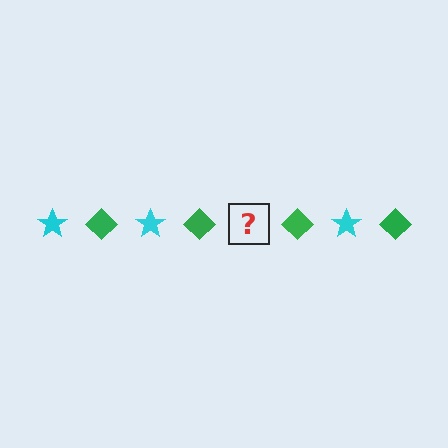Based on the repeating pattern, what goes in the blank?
The blank should be a cyan star.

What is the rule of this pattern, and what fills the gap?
The rule is that the pattern alternates between cyan star and green diamond. The gap should be filled with a cyan star.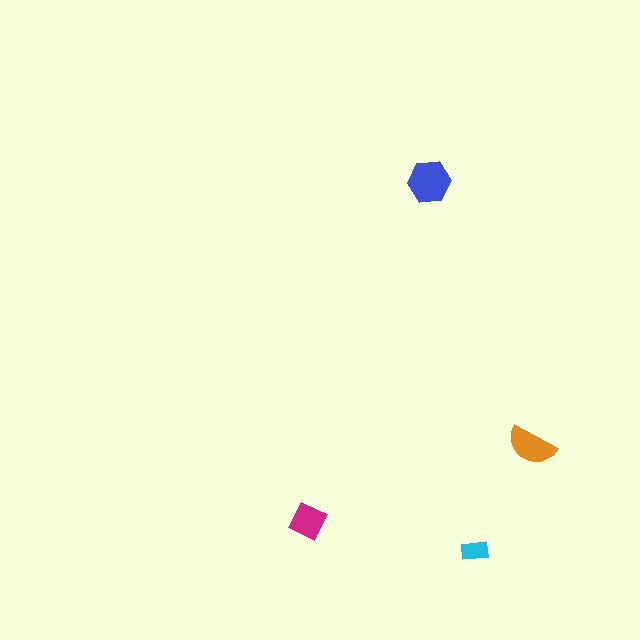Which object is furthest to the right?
The orange semicircle is rightmost.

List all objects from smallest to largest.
The cyan rectangle, the magenta square, the orange semicircle, the blue hexagon.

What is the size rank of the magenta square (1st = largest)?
3rd.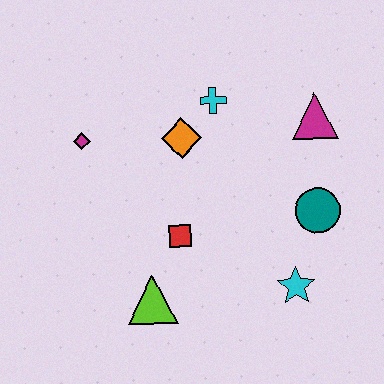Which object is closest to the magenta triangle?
The teal circle is closest to the magenta triangle.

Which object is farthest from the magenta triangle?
The lime triangle is farthest from the magenta triangle.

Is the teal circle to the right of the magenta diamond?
Yes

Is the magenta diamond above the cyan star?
Yes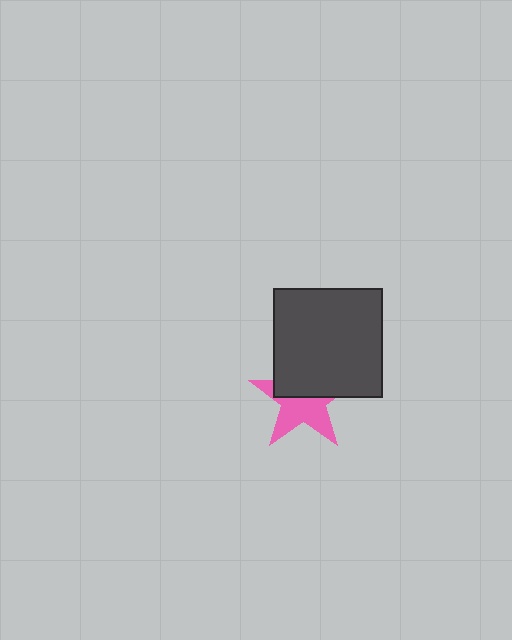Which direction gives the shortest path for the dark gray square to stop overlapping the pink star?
Moving up gives the shortest separation.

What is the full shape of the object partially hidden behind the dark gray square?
The partially hidden object is a pink star.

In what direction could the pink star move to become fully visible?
The pink star could move down. That would shift it out from behind the dark gray square entirely.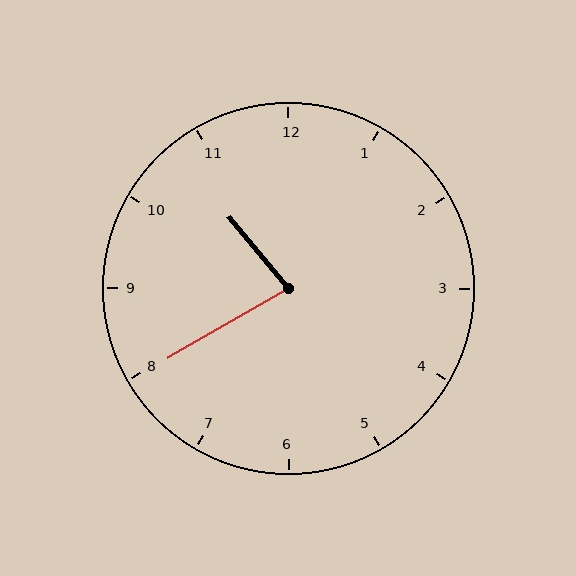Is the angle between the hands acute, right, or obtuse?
It is acute.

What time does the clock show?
10:40.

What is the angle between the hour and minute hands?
Approximately 80 degrees.